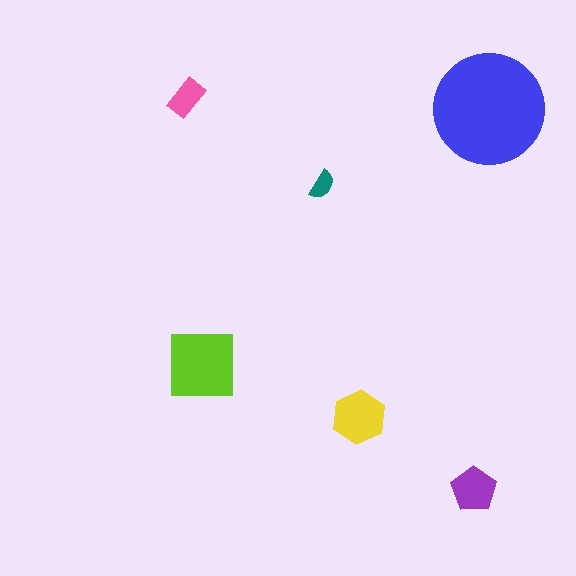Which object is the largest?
The blue circle.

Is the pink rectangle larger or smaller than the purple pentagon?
Smaller.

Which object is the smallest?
The teal semicircle.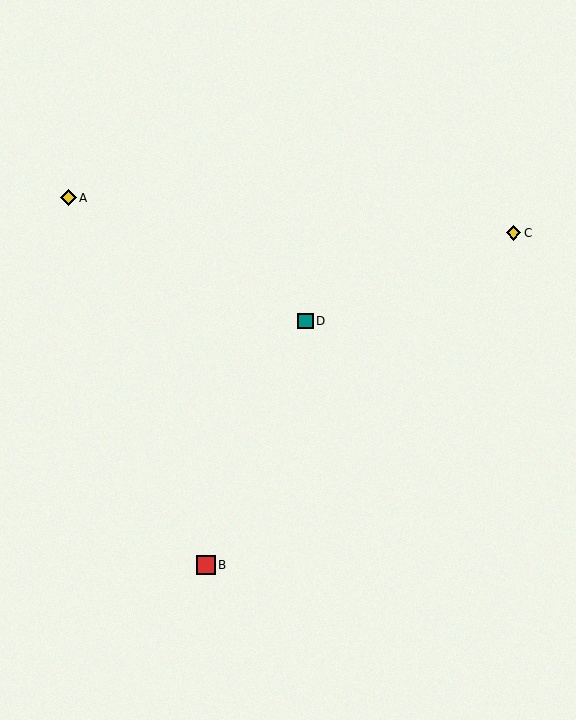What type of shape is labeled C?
Shape C is a yellow diamond.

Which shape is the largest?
The red square (labeled B) is the largest.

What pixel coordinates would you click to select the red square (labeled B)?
Click at (206, 565) to select the red square B.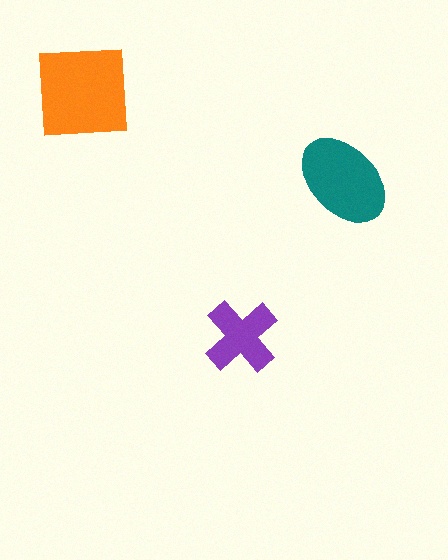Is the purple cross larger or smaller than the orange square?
Smaller.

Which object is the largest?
The orange square.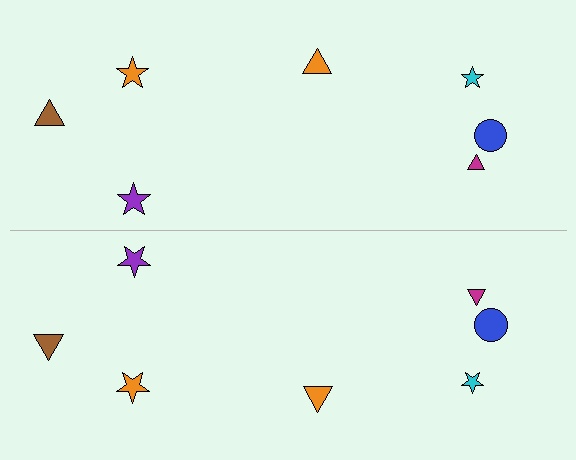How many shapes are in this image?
There are 14 shapes in this image.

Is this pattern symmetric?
Yes, this pattern has bilateral (reflection) symmetry.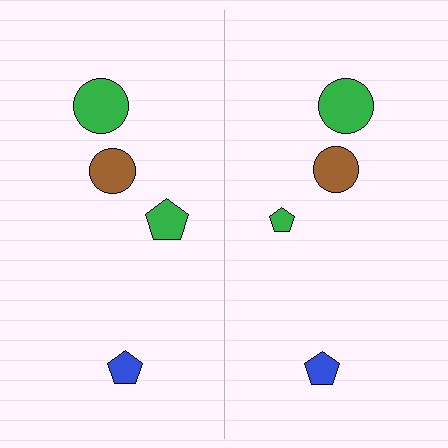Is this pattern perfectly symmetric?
No, the pattern is not perfectly symmetric. The green pentagon on the right side has a different size than its mirror counterpart.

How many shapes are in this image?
There are 8 shapes in this image.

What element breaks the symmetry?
The green pentagon on the right side has a different size than its mirror counterpart.